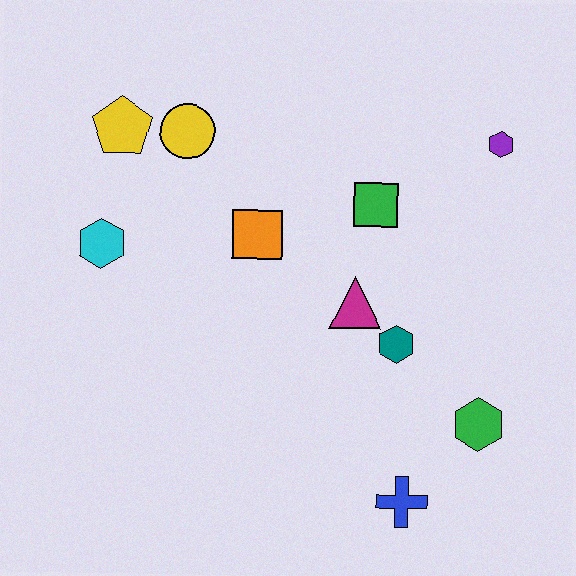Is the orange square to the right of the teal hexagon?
No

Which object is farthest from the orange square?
The blue cross is farthest from the orange square.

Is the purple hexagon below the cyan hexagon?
No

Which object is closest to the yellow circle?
The yellow pentagon is closest to the yellow circle.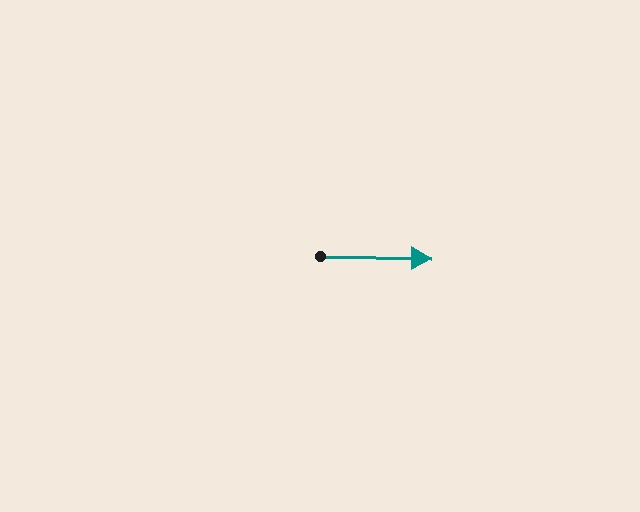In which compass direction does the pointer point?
East.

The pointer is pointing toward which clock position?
Roughly 3 o'clock.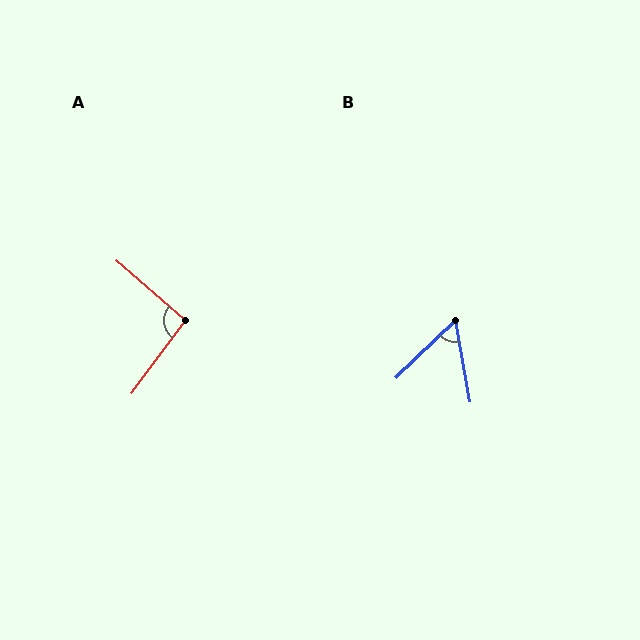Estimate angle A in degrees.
Approximately 94 degrees.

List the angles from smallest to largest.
B (56°), A (94°).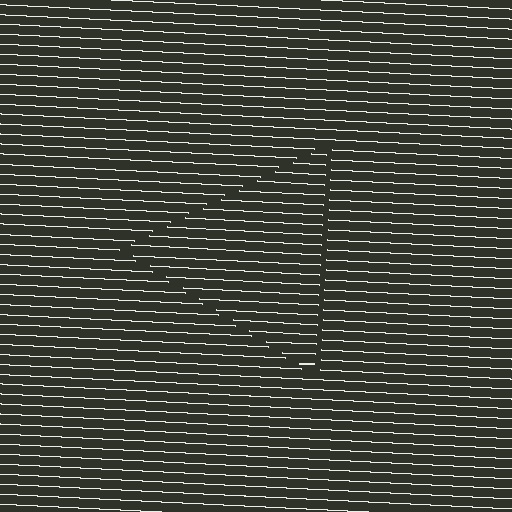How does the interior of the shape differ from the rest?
The interior of the shape contains the same grating, shifted by half a period — the contour is defined by the phase discontinuity where line-ends from the inner and outer gratings abut.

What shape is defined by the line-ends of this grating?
An illusory triangle. The interior of the shape contains the same grating, shifted by half a period — the contour is defined by the phase discontinuity where line-ends from the inner and outer gratings abut.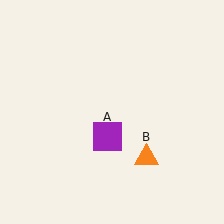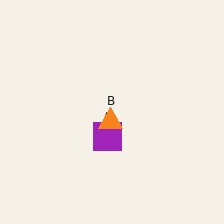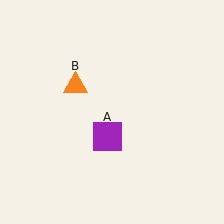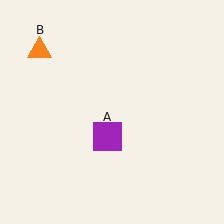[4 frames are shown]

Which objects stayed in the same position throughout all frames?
Purple square (object A) remained stationary.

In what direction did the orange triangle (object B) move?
The orange triangle (object B) moved up and to the left.